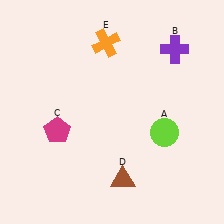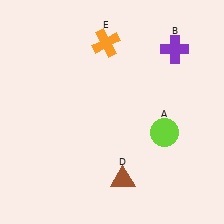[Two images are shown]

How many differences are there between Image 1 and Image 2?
There is 1 difference between the two images.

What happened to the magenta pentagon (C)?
The magenta pentagon (C) was removed in Image 2. It was in the bottom-left area of Image 1.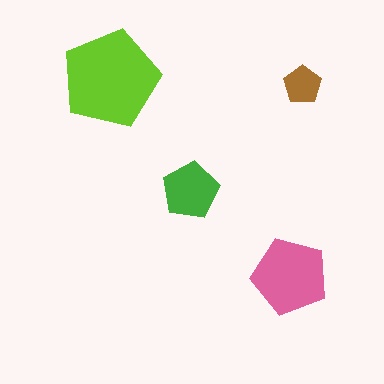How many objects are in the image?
There are 4 objects in the image.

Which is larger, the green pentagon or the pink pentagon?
The pink one.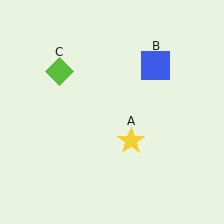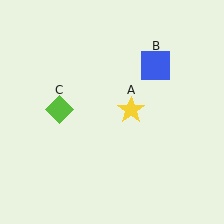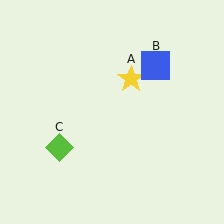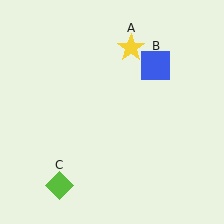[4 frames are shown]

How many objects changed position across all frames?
2 objects changed position: yellow star (object A), lime diamond (object C).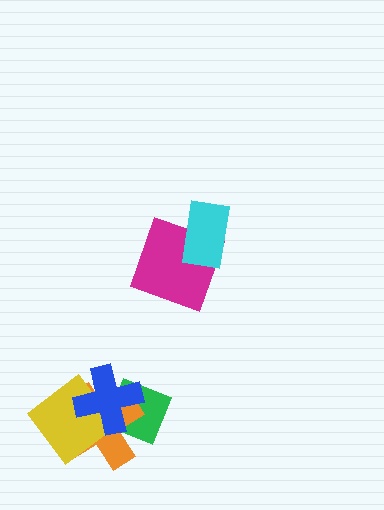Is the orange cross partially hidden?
Yes, it is partially covered by another shape.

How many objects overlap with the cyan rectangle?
1 object overlaps with the cyan rectangle.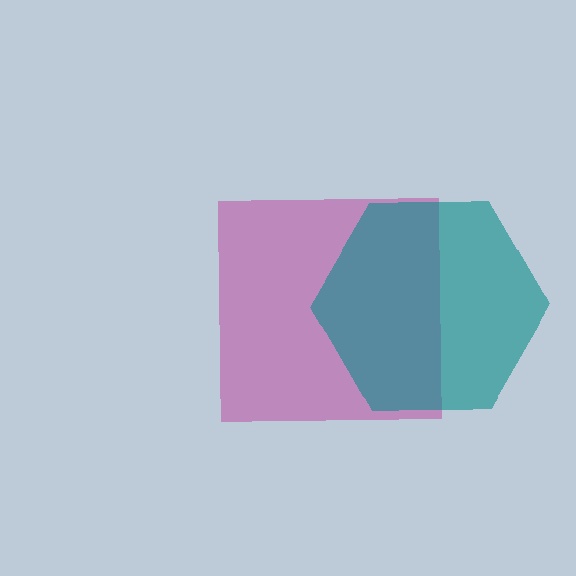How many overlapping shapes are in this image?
There are 2 overlapping shapes in the image.